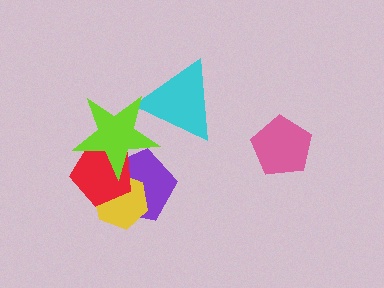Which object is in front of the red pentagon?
The lime star is in front of the red pentagon.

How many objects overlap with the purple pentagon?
3 objects overlap with the purple pentagon.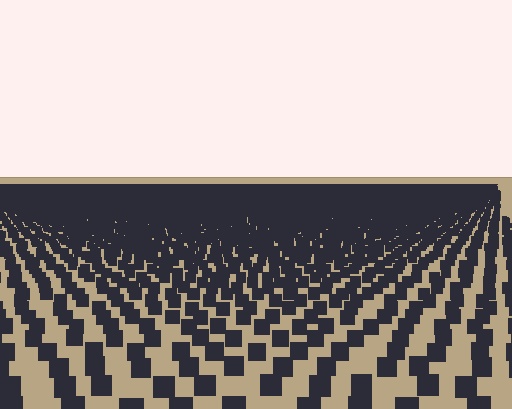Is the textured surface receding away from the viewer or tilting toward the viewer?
The surface is receding away from the viewer. Texture elements get smaller and denser toward the top.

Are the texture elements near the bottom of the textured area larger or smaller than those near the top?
Larger. Near the bottom, elements are closer to the viewer and appear at a bigger on-screen size.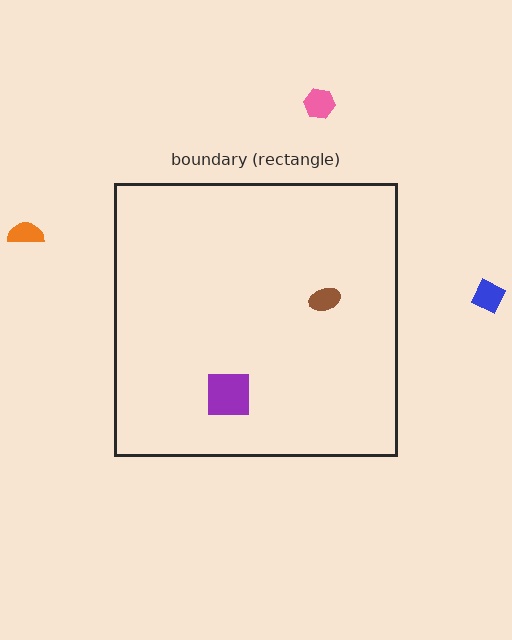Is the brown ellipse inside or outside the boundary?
Inside.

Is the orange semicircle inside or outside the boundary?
Outside.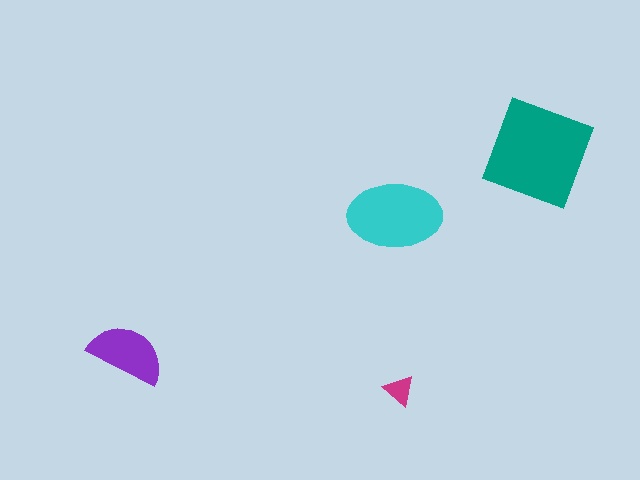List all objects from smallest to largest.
The magenta triangle, the purple semicircle, the cyan ellipse, the teal diamond.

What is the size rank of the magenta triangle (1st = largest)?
4th.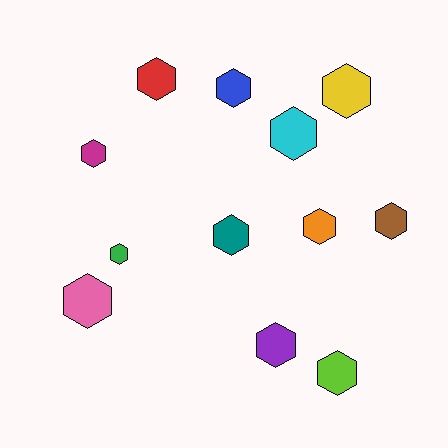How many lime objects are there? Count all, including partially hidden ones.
There is 1 lime object.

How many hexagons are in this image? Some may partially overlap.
There are 12 hexagons.